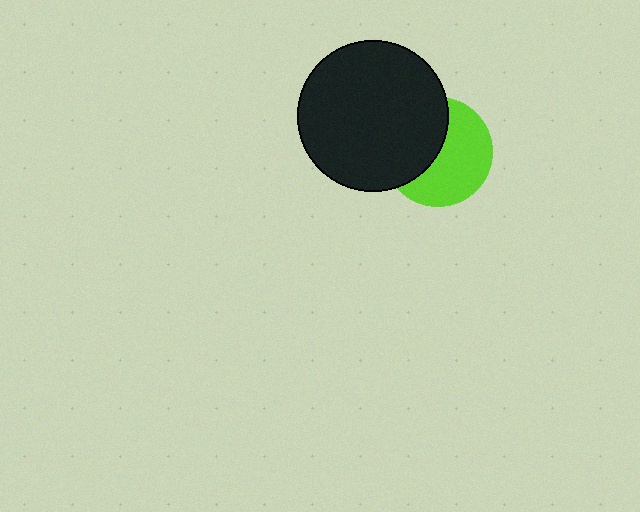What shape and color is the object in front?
The object in front is a black circle.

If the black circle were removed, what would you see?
You would see the complete lime circle.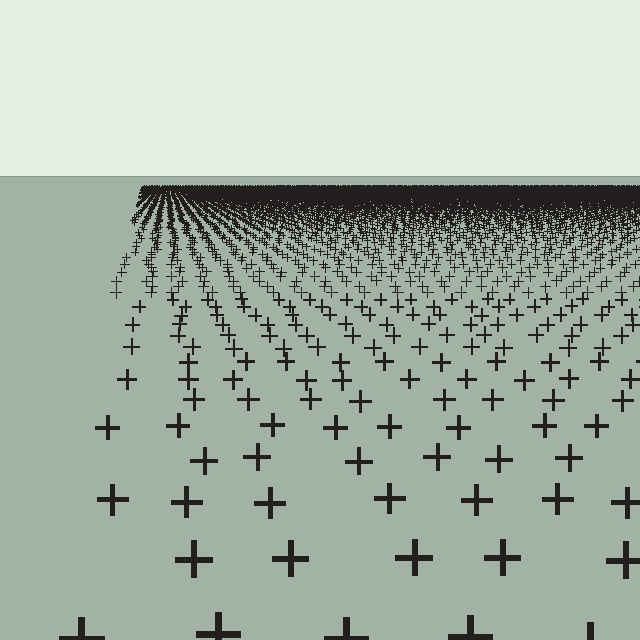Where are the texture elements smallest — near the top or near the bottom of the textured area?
Near the top.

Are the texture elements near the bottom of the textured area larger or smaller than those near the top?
Larger. Near the bottom, elements are closer to the viewer and appear at a bigger on-screen size.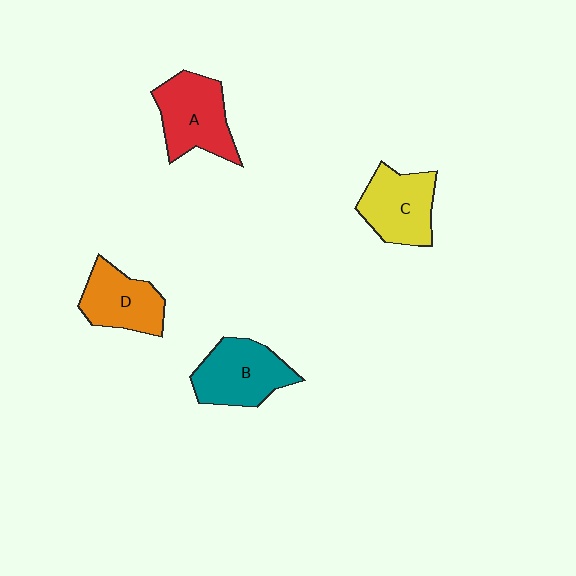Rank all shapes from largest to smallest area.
From largest to smallest: A (red), B (teal), C (yellow), D (orange).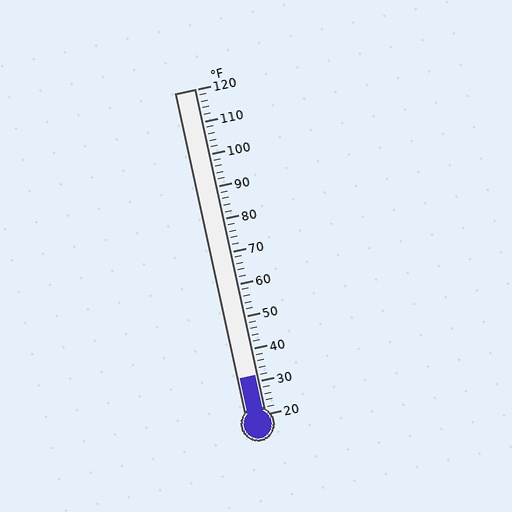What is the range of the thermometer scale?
The thermometer scale ranges from 20°F to 120°F.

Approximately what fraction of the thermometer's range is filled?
The thermometer is filled to approximately 10% of its range.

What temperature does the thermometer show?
The thermometer shows approximately 32°F.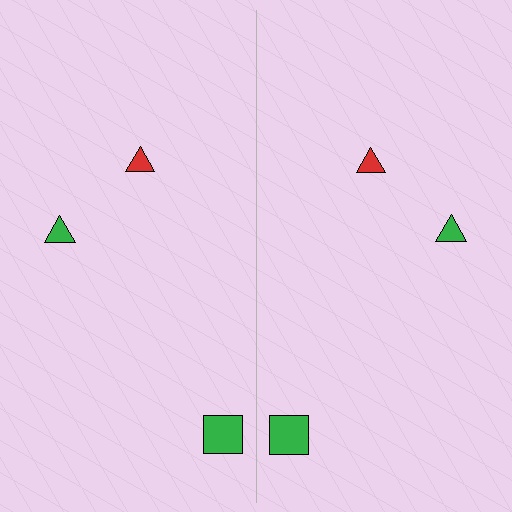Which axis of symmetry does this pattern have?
The pattern has a vertical axis of symmetry running through the center of the image.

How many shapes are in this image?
There are 6 shapes in this image.